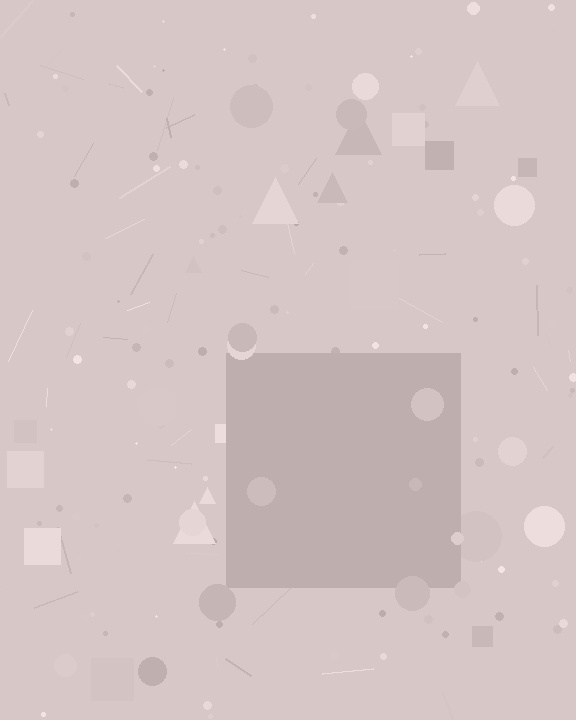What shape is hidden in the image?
A square is hidden in the image.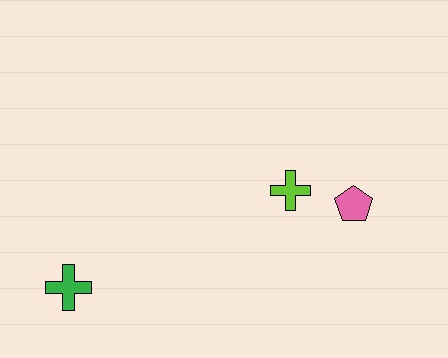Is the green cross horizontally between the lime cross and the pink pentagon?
No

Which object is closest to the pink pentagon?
The lime cross is closest to the pink pentagon.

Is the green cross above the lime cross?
No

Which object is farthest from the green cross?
The pink pentagon is farthest from the green cross.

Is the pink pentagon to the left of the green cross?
No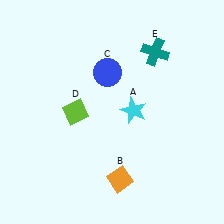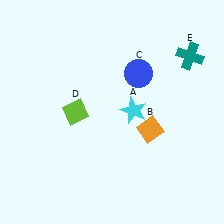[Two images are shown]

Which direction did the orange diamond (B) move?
The orange diamond (B) moved up.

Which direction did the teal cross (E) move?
The teal cross (E) moved right.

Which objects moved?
The objects that moved are: the orange diamond (B), the blue circle (C), the teal cross (E).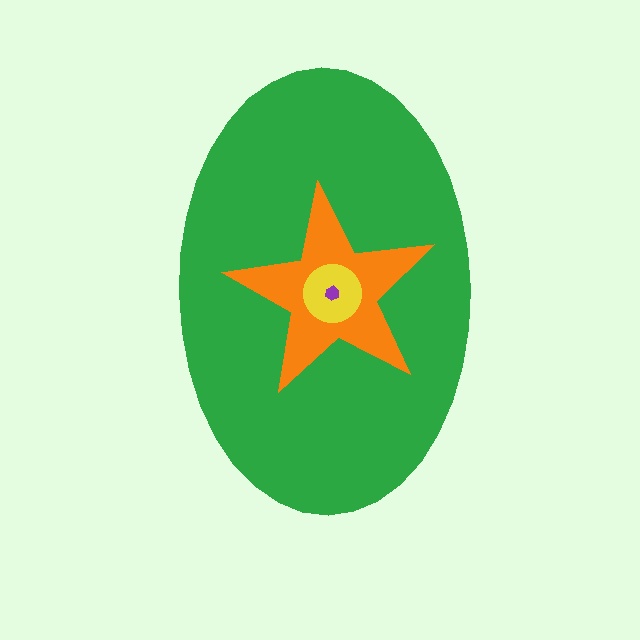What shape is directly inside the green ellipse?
The orange star.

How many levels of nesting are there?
4.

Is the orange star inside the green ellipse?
Yes.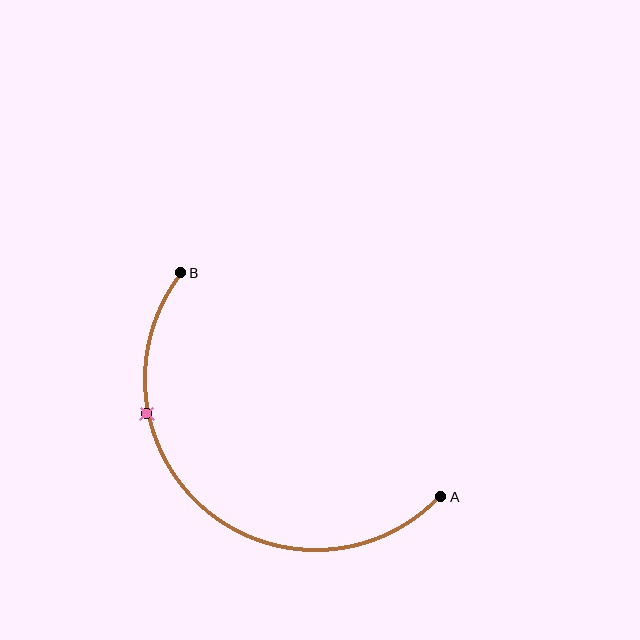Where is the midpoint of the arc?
The arc midpoint is the point on the curve farthest from the straight line joining A and B. It sits below and to the left of that line.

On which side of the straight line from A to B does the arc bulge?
The arc bulges below and to the left of the straight line connecting A and B.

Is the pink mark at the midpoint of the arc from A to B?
No. The pink mark lies on the arc but is closer to endpoint B. The arc midpoint would be at the point on the curve equidistant along the arc from both A and B.